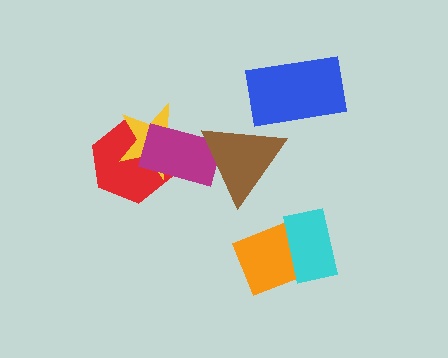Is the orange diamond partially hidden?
Yes, it is partially covered by another shape.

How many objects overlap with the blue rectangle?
0 objects overlap with the blue rectangle.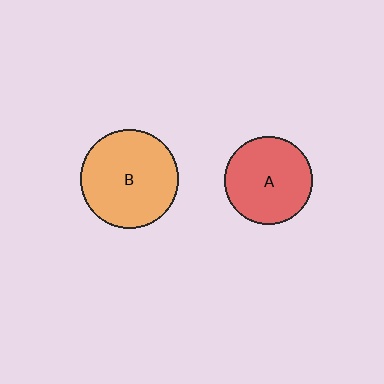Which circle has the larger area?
Circle B (orange).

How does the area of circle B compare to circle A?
Approximately 1.2 times.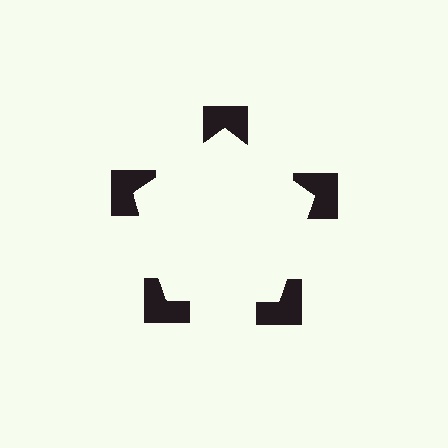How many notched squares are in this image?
There are 5 — one at each vertex of the illusory pentagon.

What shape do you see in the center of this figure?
An illusory pentagon — its edges are inferred from the aligned wedge cuts in the notched squares, not physically drawn.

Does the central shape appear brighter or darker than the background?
It typically appears slightly brighter than the background, even though no actual brightness change is drawn.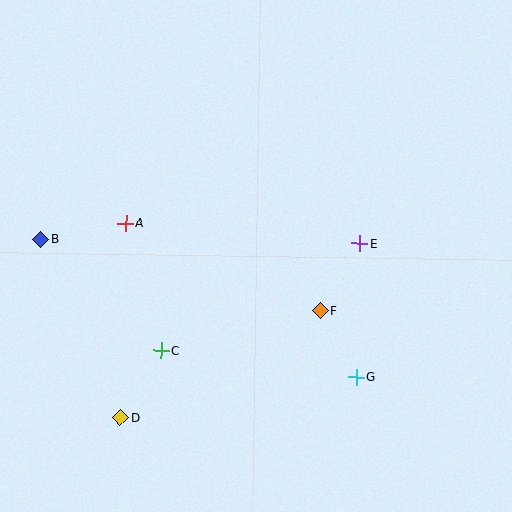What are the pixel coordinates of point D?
Point D is at (121, 418).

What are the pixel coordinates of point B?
Point B is at (41, 239).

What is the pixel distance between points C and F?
The distance between C and F is 165 pixels.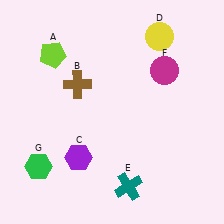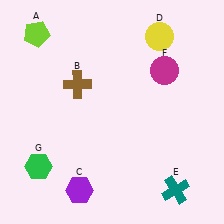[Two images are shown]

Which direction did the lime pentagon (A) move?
The lime pentagon (A) moved up.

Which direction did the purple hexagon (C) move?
The purple hexagon (C) moved down.